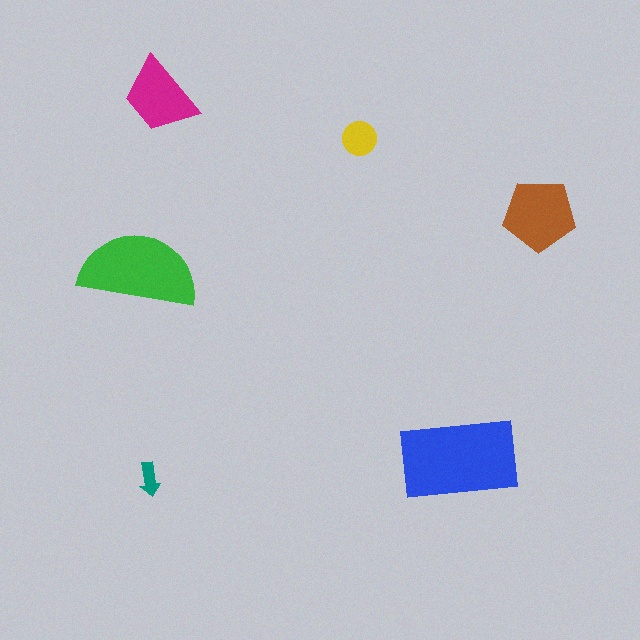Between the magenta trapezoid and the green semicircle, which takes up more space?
The green semicircle.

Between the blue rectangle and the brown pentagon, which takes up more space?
The blue rectangle.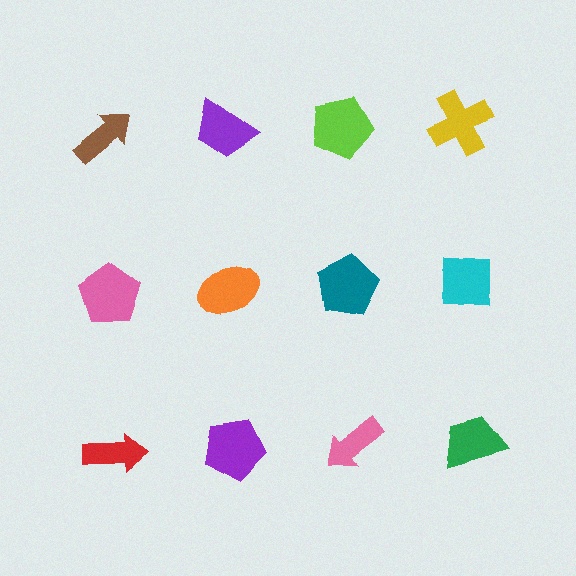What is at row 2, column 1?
A pink pentagon.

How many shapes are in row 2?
4 shapes.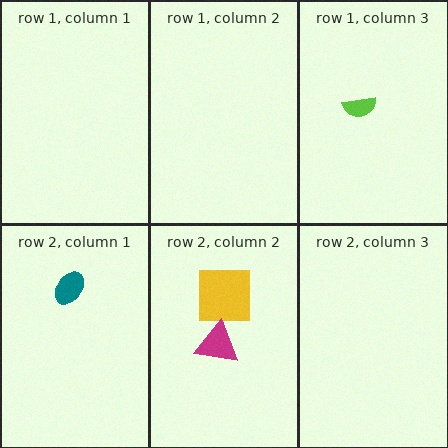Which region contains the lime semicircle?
The row 1, column 3 region.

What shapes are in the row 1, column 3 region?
The lime semicircle.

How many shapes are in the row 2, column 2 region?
2.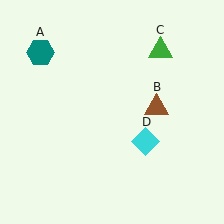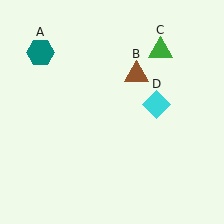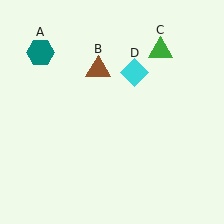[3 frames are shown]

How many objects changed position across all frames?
2 objects changed position: brown triangle (object B), cyan diamond (object D).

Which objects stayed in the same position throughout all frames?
Teal hexagon (object A) and green triangle (object C) remained stationary.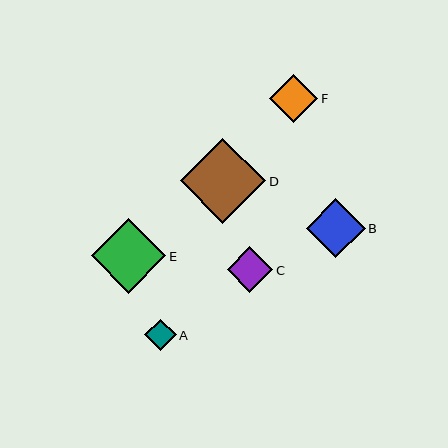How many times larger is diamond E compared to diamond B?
Diamond E is approximately 1.3 times the size of diamond B.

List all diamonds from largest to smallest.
From largest to smallest: D, E, B, F, C, A.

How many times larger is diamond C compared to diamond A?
Diamond C is approximately 1.5 times the size of diamond A.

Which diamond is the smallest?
Diamond A is the smallest with a size of approximately 32 pixels.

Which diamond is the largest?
Diamond D is the largest with a size of approximately 85 pixels.